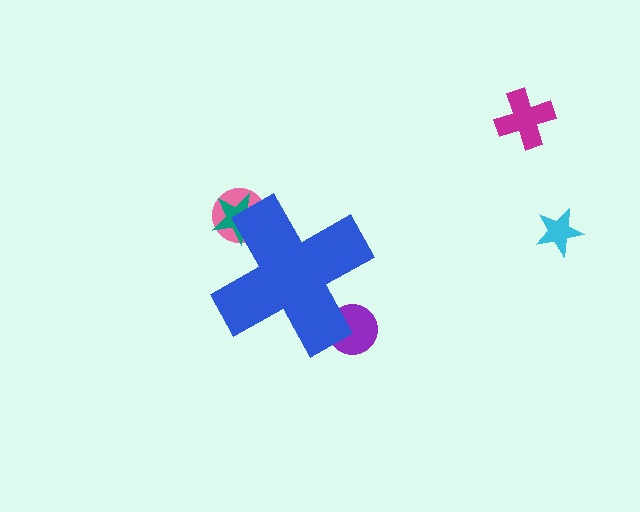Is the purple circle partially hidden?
Yes, the purple circle is partially hidden behind the blue cross.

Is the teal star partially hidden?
Yes, the teal star is partially hidden behind the blue cross.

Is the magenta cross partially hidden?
No, the magenta cross is fully visible.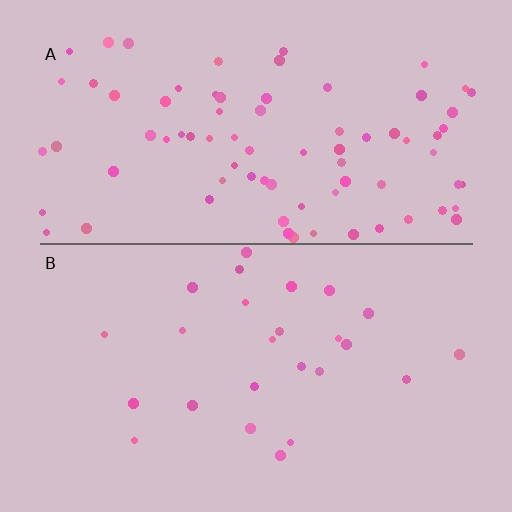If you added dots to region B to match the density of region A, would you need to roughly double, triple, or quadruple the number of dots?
Approximately triple.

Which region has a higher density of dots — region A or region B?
A (the top).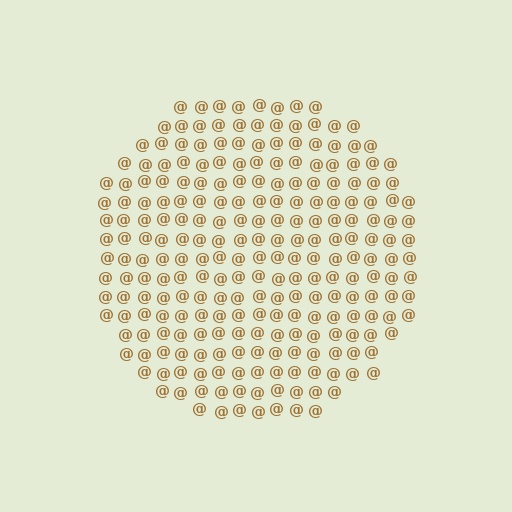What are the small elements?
The small elements are at signs.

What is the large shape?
The large shape is a circle.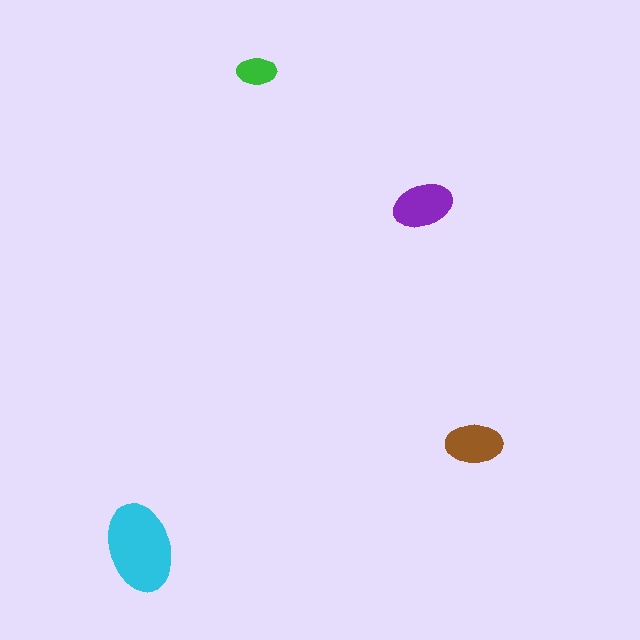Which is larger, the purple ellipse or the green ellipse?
The purple one.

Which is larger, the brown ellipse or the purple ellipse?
The purple one.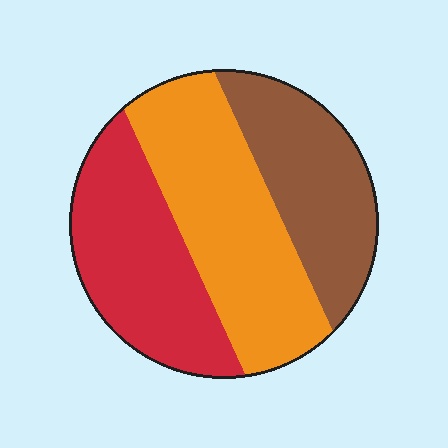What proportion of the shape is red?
Red takes up about one third (1/3) of the shape.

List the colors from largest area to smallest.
From largest to smallest: orange, red, brown.